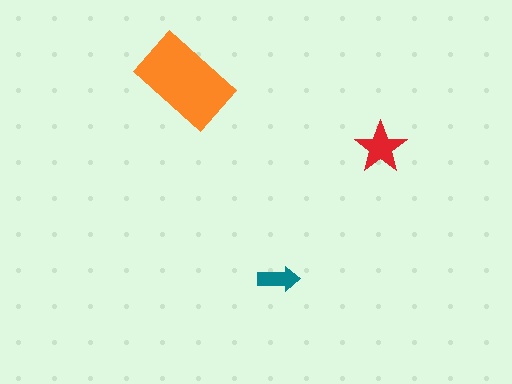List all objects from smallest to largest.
The teal arrow, the red star, the orange rectangle.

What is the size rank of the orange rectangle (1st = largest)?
1st.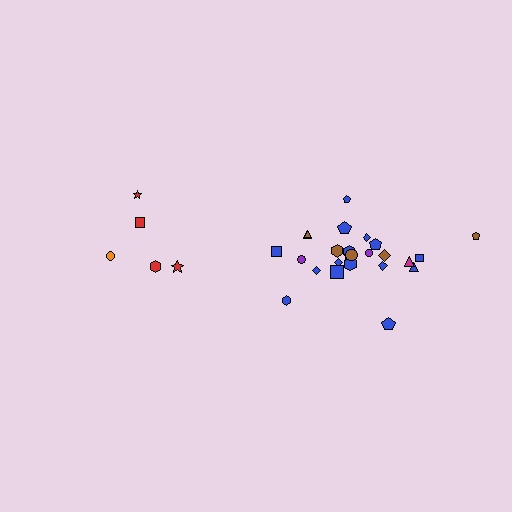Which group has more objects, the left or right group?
The right group.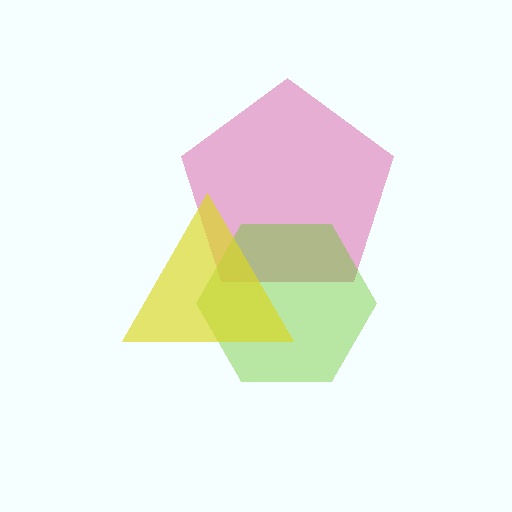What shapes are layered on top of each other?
The layered shapes are: a pink pentagon, a lime hexagon, a yellow triangle.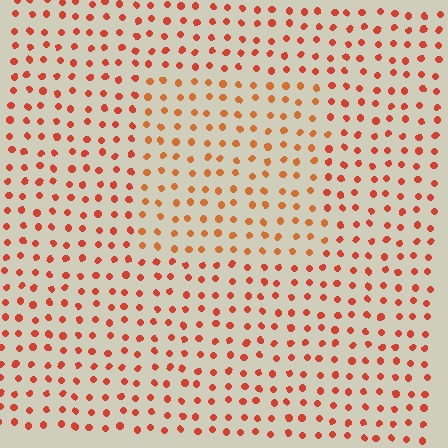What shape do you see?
I see a rectangle.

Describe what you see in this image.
The image is filled with small red elements in a uniform arrangement. A rectangle-shaped region is visible where the elements are tinted to a slightly different hue, forming a subtle color boundary.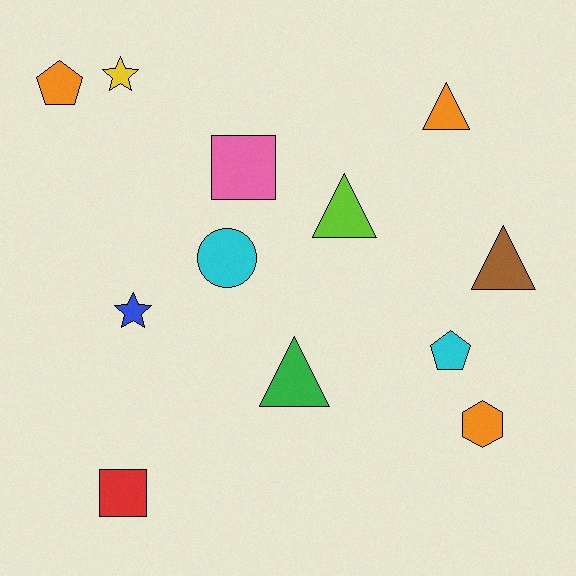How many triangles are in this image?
There are 4 triangles.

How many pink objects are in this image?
There is 1 pink object.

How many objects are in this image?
There are 12 objects.